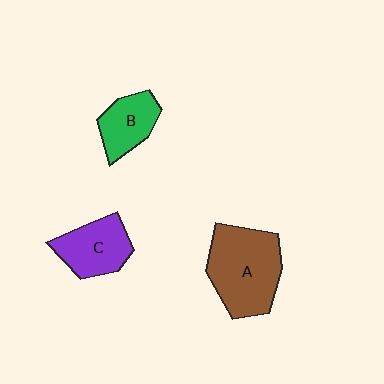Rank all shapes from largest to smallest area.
From largest to smallest: A (brown), C (purple), B (green).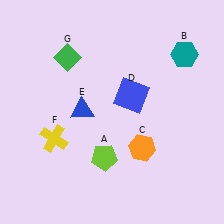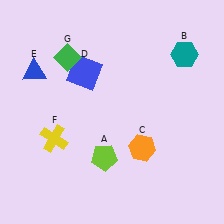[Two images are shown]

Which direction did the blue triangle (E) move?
The blue triangle (E) moved left.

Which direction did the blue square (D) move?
The blue square (D) moved left.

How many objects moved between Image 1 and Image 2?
2 objects moved between the two images.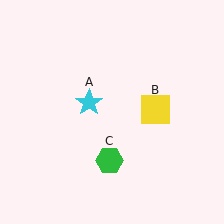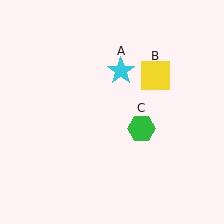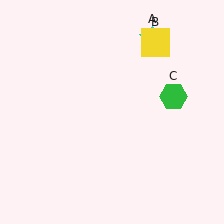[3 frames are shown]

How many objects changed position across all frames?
3 objects changed position: cyan star (object A), yellow square (object B), green hexagon (object C).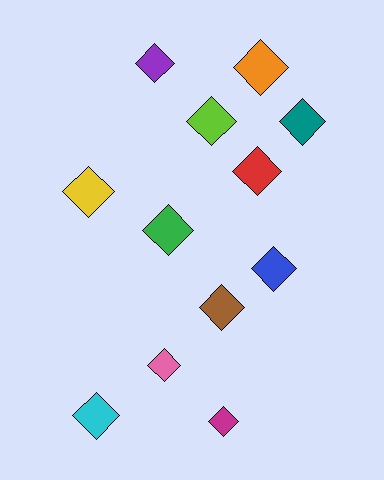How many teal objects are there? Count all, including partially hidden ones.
There is 1 teal object.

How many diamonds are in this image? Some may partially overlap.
There are 12 diamonds.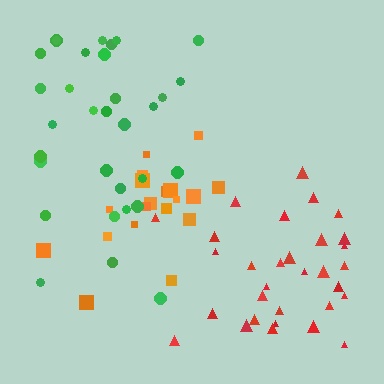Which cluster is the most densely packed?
Orange.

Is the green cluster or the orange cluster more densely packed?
Orange.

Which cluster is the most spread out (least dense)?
Green.